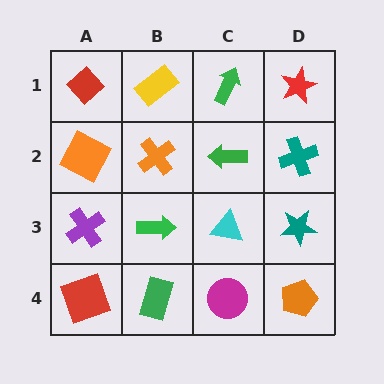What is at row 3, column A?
A purple cross.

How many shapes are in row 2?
4 shapes.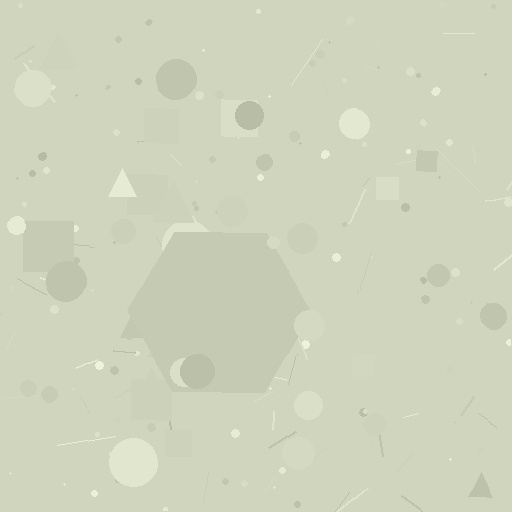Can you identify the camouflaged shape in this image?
The camouflaged shape is a hexagon.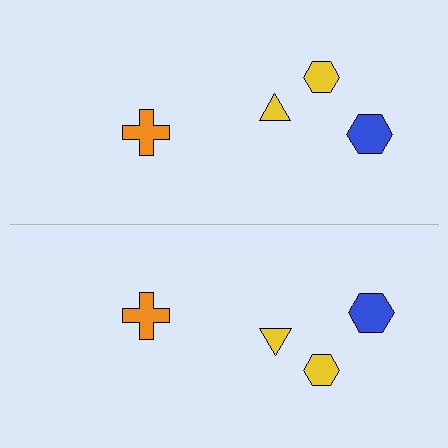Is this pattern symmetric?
Yes, this pattern has bilateral (reflection) symmetry.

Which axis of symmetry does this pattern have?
The pattern has a horizontal axis of symmetry running through the center of the image.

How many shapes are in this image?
There are 8 shapes in this image.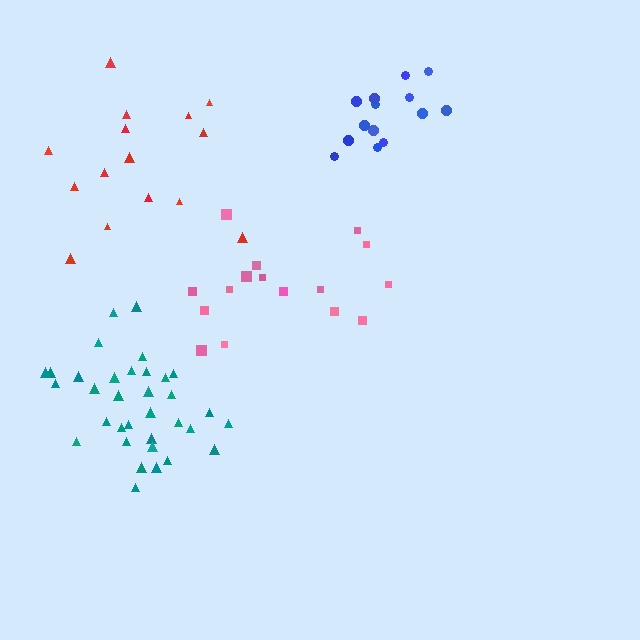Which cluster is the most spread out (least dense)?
Red.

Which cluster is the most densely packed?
Teal.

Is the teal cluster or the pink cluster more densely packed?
Teal.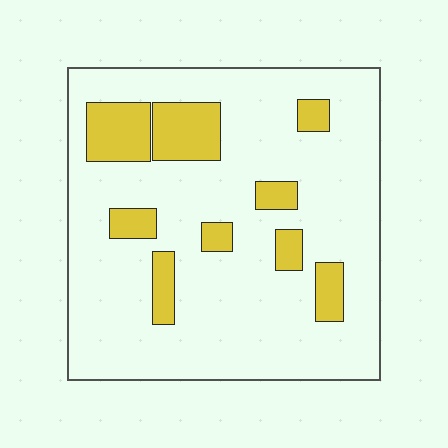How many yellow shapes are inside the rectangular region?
9.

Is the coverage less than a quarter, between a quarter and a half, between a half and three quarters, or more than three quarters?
Less than a quarter.